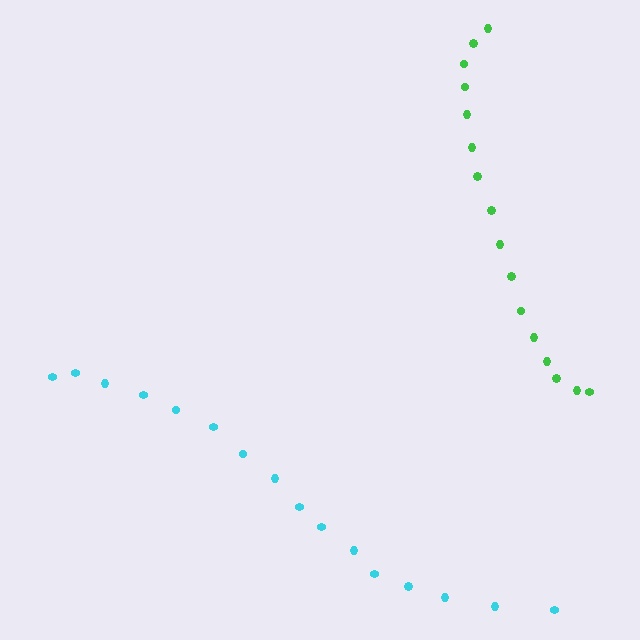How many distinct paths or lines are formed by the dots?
There are 2 distinct paths.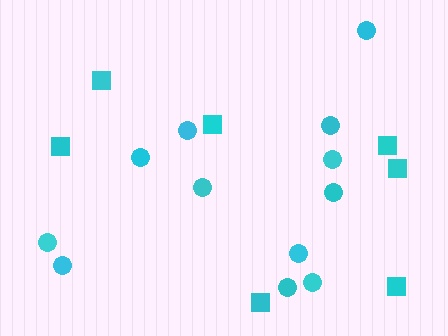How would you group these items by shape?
There are 2 groups: one group of circles (12) and one group of squares (7).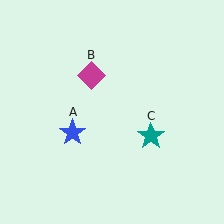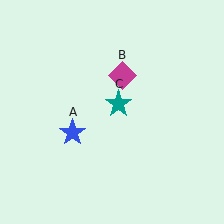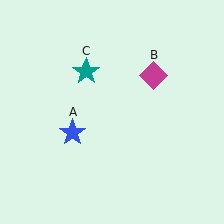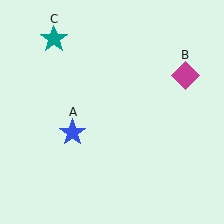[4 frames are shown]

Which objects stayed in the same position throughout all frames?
Blue star (object A) remained stationary.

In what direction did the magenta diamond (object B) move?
The magenta diamond (object B) moved right.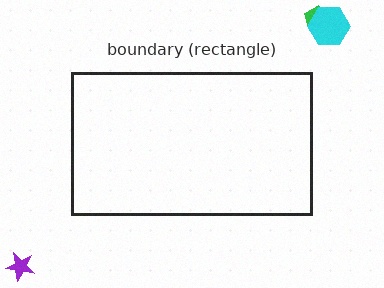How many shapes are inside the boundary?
0 inside, 3 outside.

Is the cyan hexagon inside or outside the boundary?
Outside.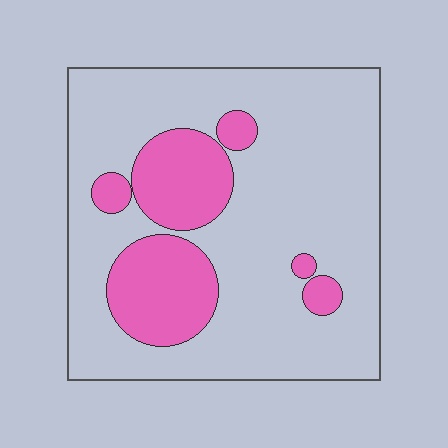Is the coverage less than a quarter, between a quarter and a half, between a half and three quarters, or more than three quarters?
Less than a quarter.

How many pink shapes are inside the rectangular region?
6.